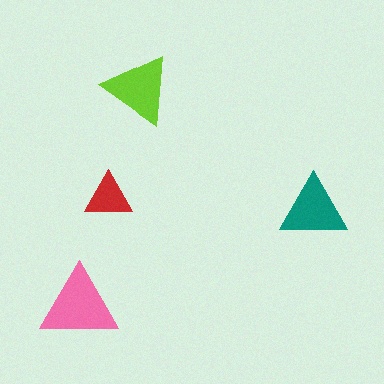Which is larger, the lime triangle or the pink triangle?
The pink one.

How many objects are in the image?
There are 4 objects in the image.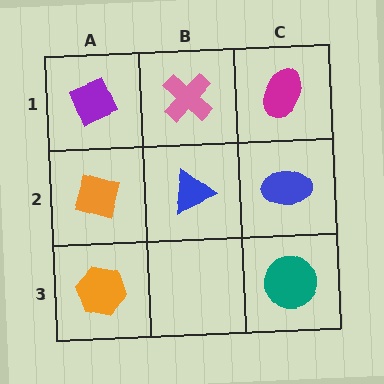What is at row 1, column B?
A pink cross.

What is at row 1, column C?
A magenta ellipse.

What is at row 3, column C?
A teal circle.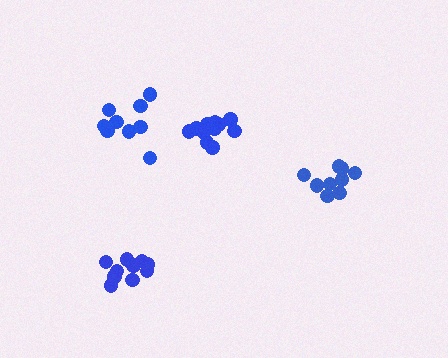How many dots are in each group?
Group 1: 10 dots, Group 2: 9 dots, Group 3: 11 dots, Group 4: 9 dots (39 total).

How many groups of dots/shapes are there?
There are 4 groups.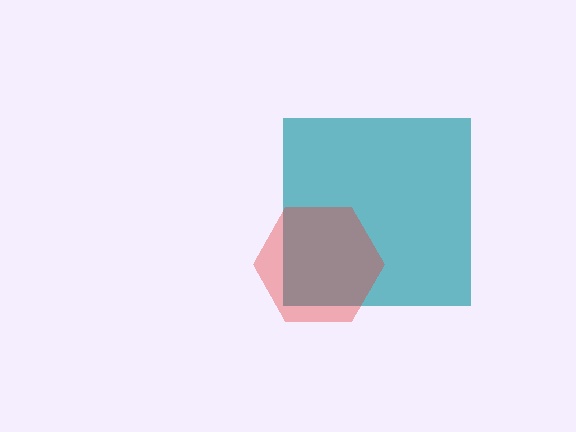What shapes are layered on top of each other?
The layered shapes are: a teal square, a red hexagon.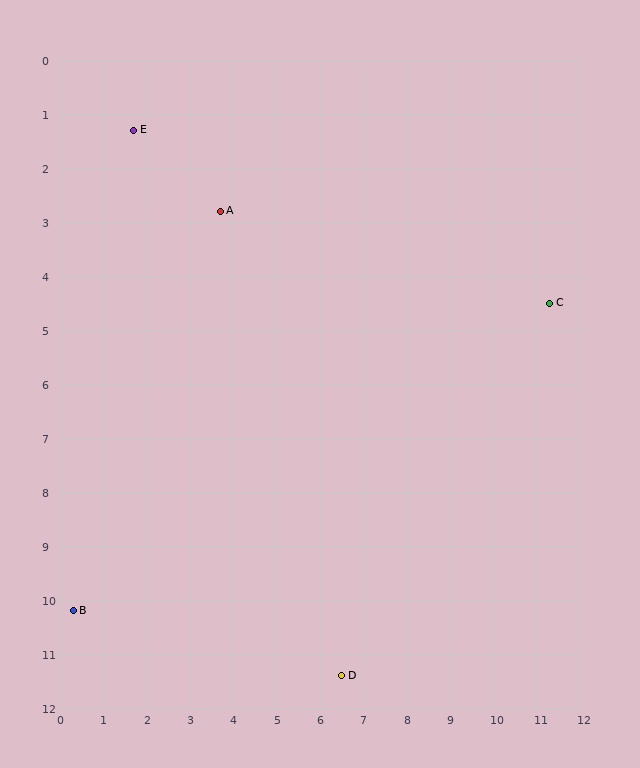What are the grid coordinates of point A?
Point A is at approximately (3.7, 2.8).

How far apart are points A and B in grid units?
Points A and B are about 8.1 grid units apart.